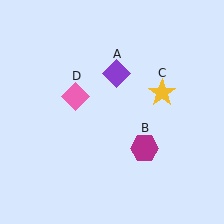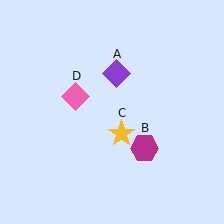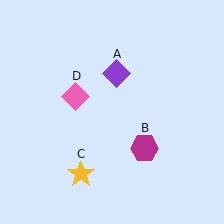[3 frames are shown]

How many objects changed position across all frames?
1 object changed position: yellow star (object C).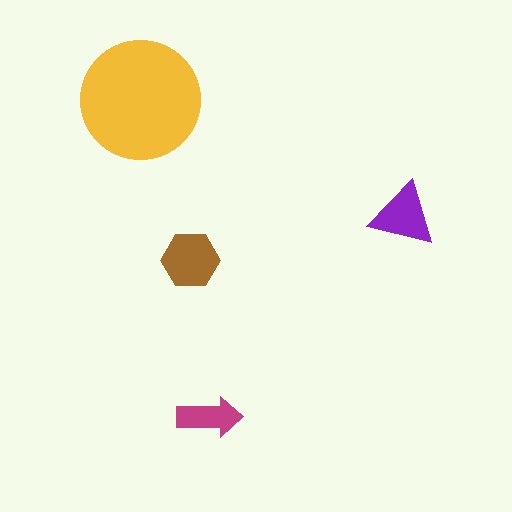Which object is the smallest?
The magenta arrow.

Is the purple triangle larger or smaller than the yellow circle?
Smaller.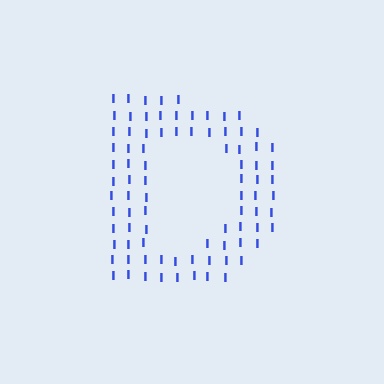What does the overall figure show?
The overall figure shows the letter D.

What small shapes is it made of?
It is made of small letter I's.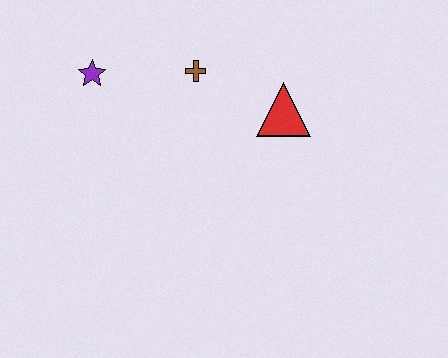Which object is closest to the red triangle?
The brown cross is closest to the red triangle.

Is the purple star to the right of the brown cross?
No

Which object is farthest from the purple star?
The red triangle is farthest from the purple star.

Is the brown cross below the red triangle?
No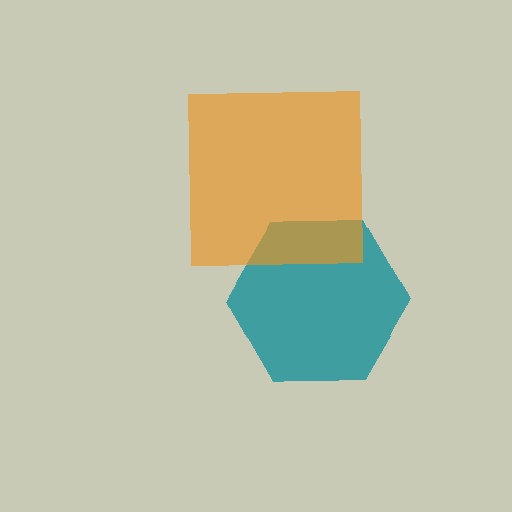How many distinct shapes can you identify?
There are 2 distinct shapes: a teal hexagon, an orange square.